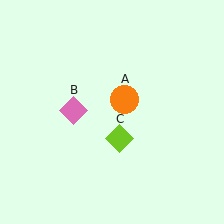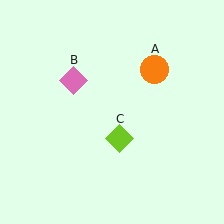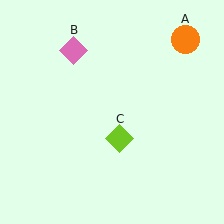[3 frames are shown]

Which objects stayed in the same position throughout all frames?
Lime diamond (object C) remained stationary.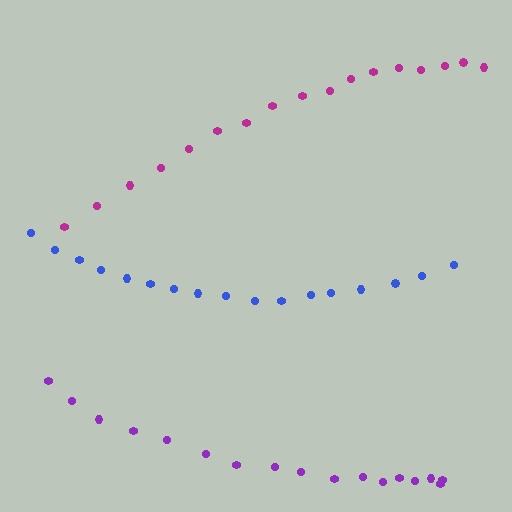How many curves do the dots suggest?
There are 3 distinct paths.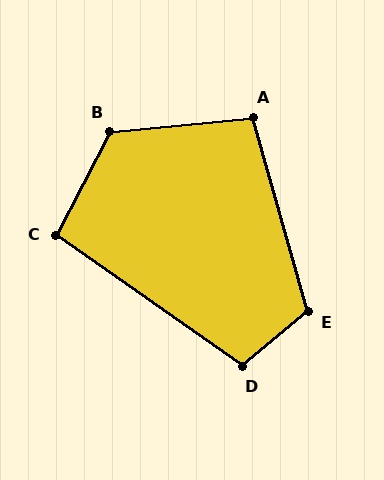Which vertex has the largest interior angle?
B, at approximately 123 degrees.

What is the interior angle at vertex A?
Approximately 101 degrees (obtuse).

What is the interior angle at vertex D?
Approximately 105 degrees (obtuse).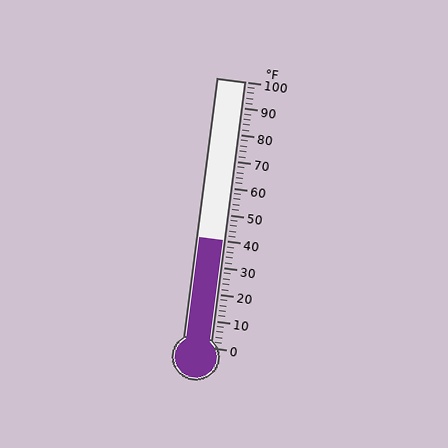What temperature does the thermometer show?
The thermometer shows approximately 40°F.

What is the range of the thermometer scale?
The thermometer scale ranges from 0°F to 100°F.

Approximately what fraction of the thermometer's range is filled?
The thermometer is filled to approximately 40% of its range.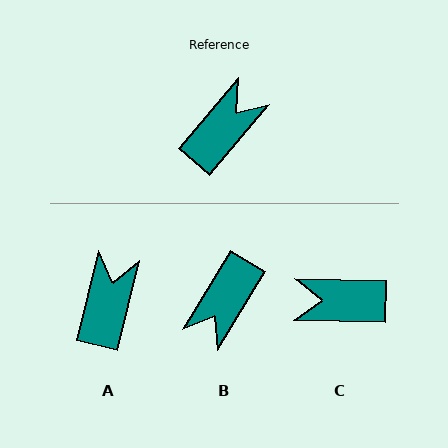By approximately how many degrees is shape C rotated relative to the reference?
Approximately 129 degrees counter-clockwise.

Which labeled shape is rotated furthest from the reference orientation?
B, about 171 degrees away.